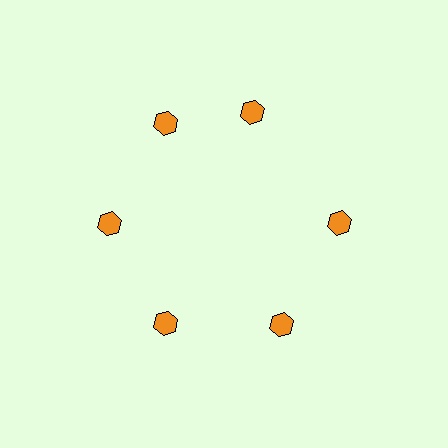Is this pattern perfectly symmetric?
No. The 6 orange hexagons are arranged in a ring, but one element near the 1 o'clock position is rotated out of alignment along the ring, breaking the 6-fold rotational symmetry.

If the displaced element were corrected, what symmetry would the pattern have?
It would have 6-fold rotational symmetry — the pattern would map onto itself every 60 degrees.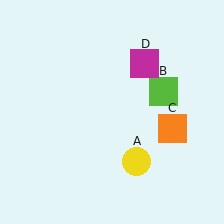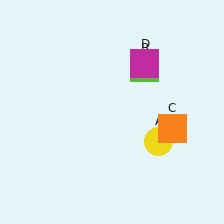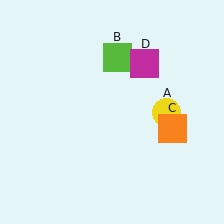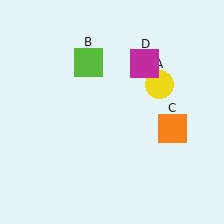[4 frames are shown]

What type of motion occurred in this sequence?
The yellow circle (object A), lime square (object B) rotated counterclockwise around the center of the scene.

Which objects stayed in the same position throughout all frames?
Orange square (object C) and magenta square (object D) remained stationary.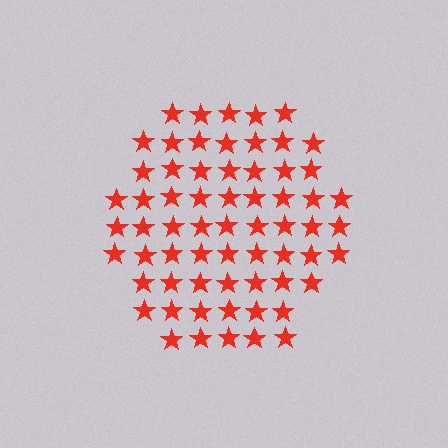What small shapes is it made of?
It is made of small stars.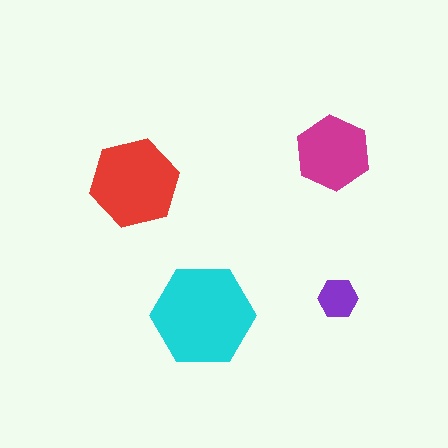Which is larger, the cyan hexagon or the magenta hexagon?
The cyan one.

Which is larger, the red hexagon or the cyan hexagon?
The cyan one.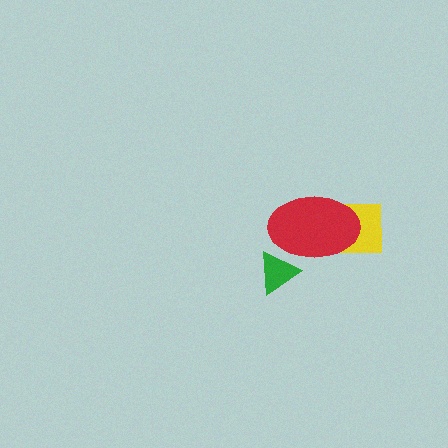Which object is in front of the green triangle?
The red ellipse is in front of the green triangle.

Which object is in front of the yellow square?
The red ellipse is in front of the yellow square.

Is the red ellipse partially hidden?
No, no other shape covers it.